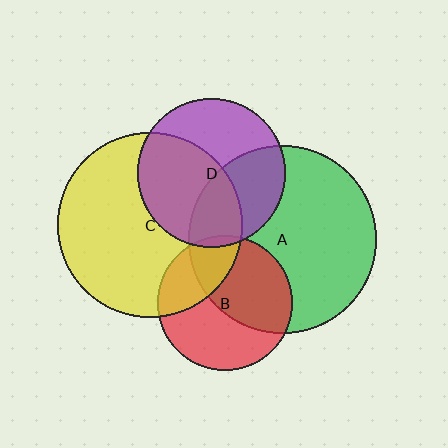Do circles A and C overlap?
Yes.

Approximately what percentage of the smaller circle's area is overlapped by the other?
Approximately 20%.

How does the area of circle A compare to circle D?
Approximately 1.6 times.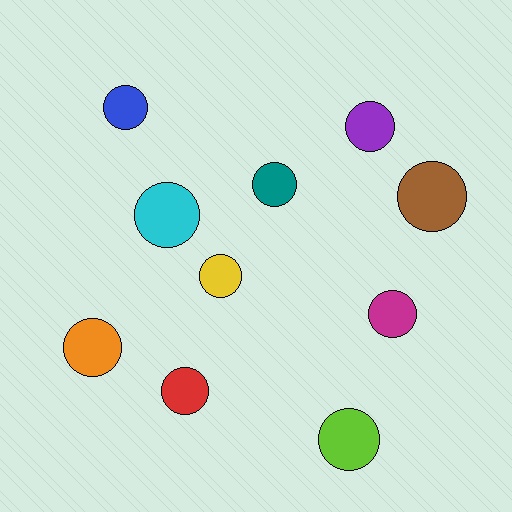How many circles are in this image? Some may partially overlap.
There are 10 circles.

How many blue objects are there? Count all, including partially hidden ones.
There is 1 blue object.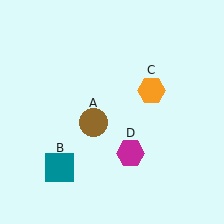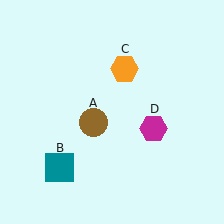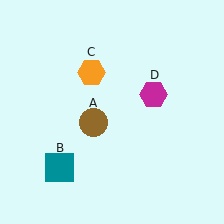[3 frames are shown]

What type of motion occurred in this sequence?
The orange hexagon (object C), magenta hexagon (object D) rotated counterclockwise around the center of the scene.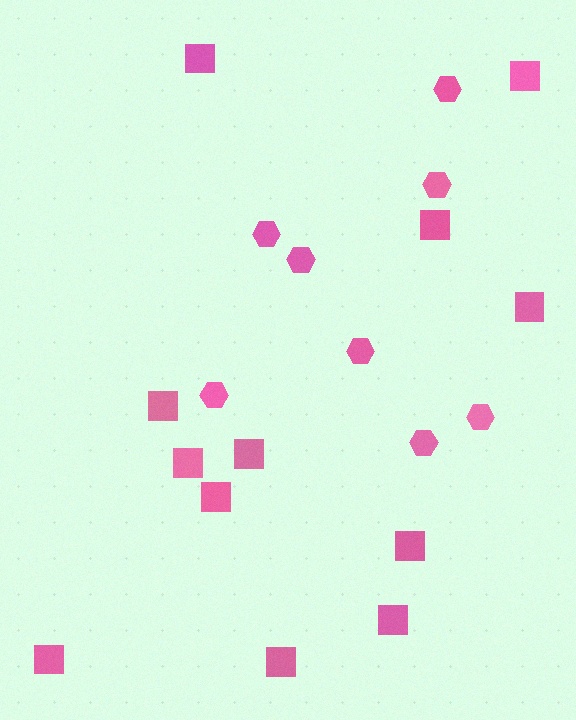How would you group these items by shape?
There are 2 groups: one group of hexagons (8) and one group of squares (12).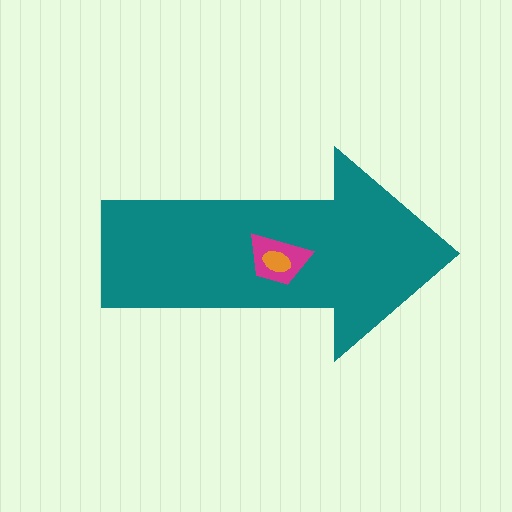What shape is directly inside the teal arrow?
The magenta trapezoid.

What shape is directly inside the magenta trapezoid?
The orange ellipse.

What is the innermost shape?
The orange ellipse.